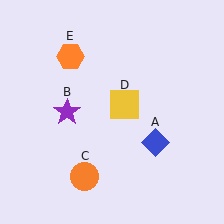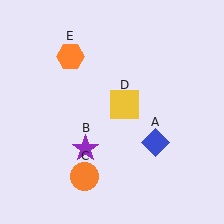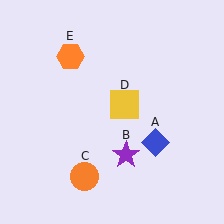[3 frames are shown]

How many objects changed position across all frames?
1 object changed position: purple star (object B).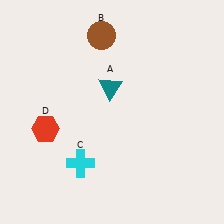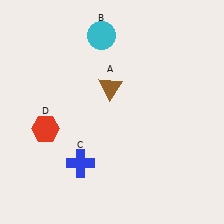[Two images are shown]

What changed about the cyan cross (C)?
In Image 1, C is cyan. In Image 2, it changed to blue.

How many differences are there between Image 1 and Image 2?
There are 3 differences between the two images.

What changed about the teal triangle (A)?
In Image 1, A is teal. In Image 2, it changed to brown.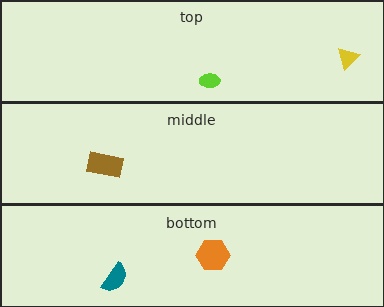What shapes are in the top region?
The yellow triangle, the lime ellipse.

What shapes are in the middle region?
The brown rectangle.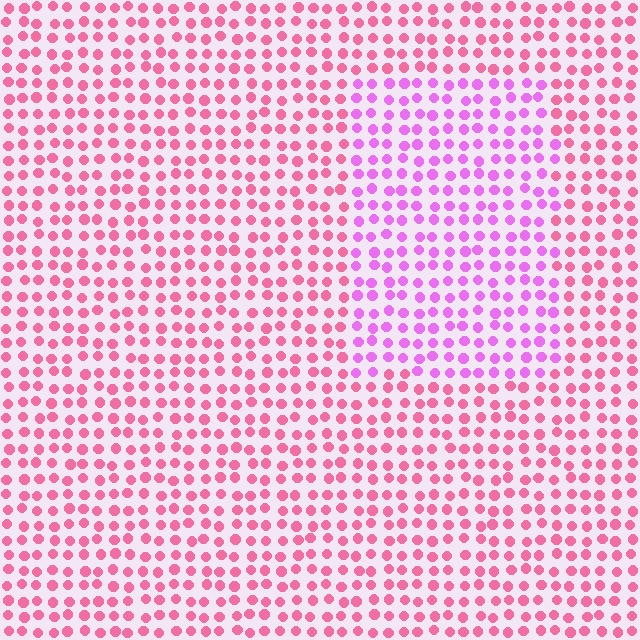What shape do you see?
I see a rectangle.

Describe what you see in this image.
The image is filled with small pink elements in a uniform arrangement. A rectangle-shaped region is visible where the elements are tinted to a slightly different hue, forming a subtle color boundary.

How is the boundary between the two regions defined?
The boundary is defined purely by a slight shift in hue (about 40 degrees). Spacing, size, and orientation are identical on both sides.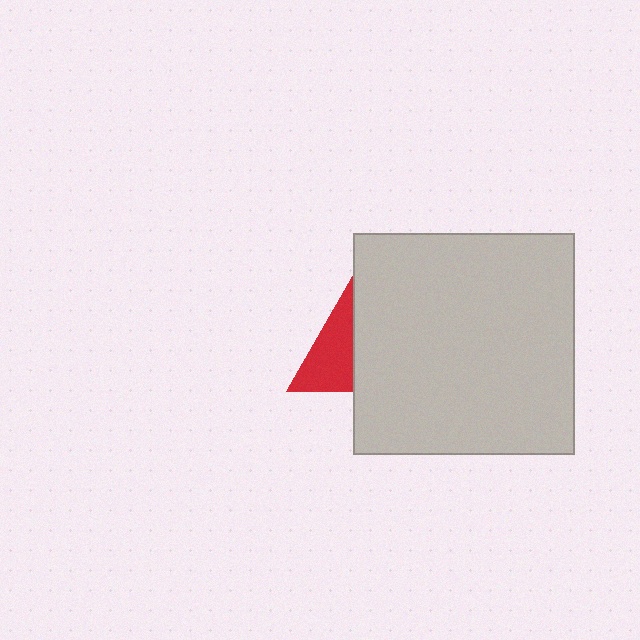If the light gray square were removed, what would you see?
You would see the complete red triangle.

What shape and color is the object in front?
The object in front is a light gray square.